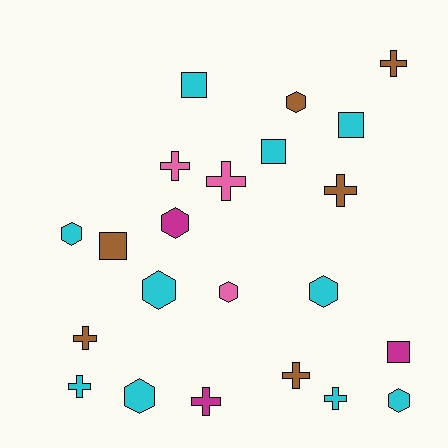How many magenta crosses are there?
There is 1 magenta cross.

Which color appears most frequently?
Cyan, with 10 objects.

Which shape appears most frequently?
Cross, with 9 objects.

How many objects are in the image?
There are 22 objects.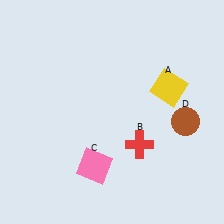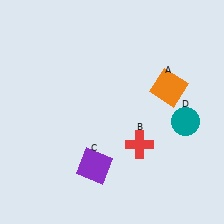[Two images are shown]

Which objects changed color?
A changed from yellow to orange. C changed from pink to purple. D changed from brown to teal.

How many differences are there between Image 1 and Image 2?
There are 3 differences between the two images.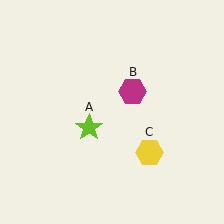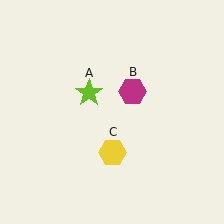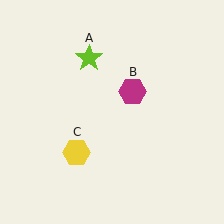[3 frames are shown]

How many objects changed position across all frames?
2 objects changed position: lime star (object A), yellow hexagon (object C).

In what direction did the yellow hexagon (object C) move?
The yellow hexagon (object C) moved left.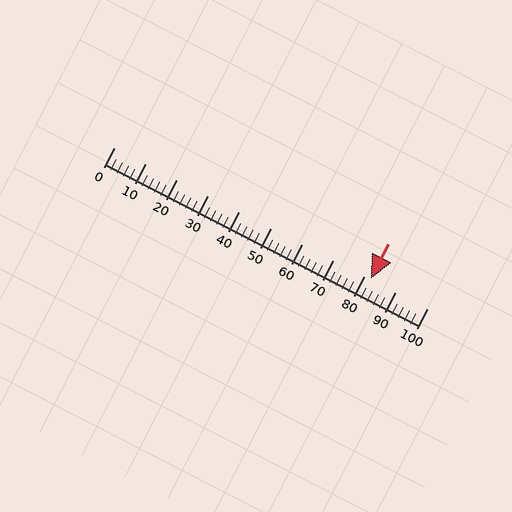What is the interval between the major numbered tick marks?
The major tick marks are spaced 10 units apart.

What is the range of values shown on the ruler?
The ruler shows values from 0 to 100.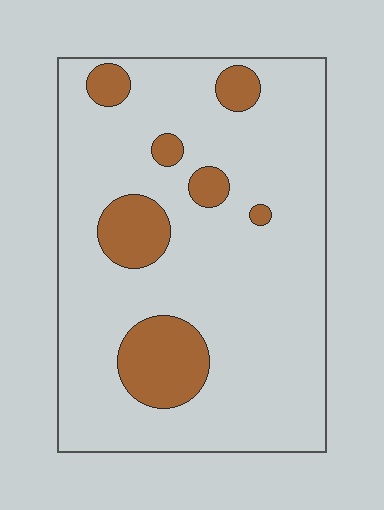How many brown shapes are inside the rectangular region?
7.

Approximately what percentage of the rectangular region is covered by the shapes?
Approximately 15%.